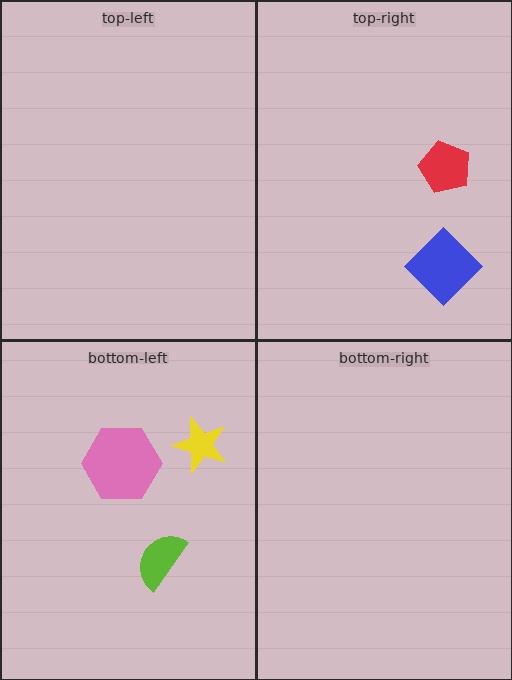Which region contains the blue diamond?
The top-right region.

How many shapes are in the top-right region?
2.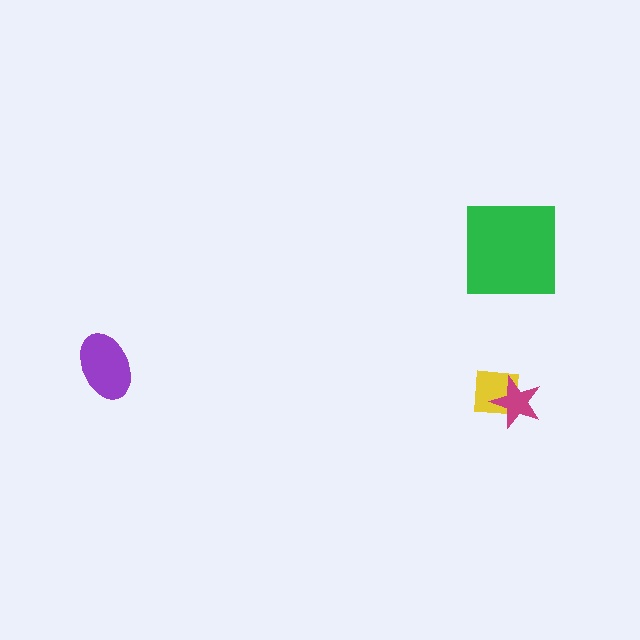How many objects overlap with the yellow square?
1 object overlaps with the yellow square.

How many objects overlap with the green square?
0 objects overlap with the green square.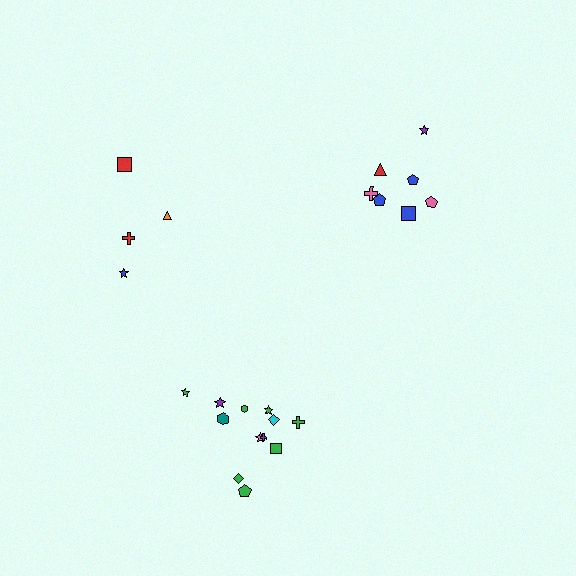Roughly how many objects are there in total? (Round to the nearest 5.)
Roughly 25 objects in total.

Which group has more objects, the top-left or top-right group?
The top-right group.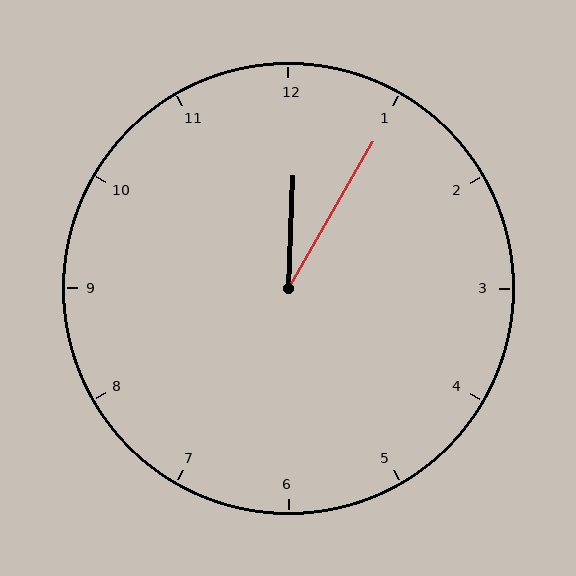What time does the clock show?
12:05.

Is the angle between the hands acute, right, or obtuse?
It is acute.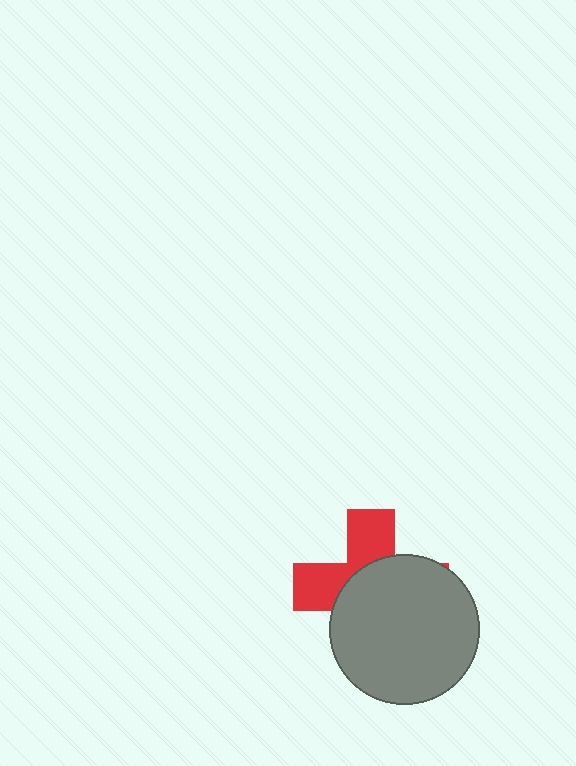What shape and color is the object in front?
The object in front is a gray circle.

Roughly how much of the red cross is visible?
A small part of it is visible (roughly 39%).